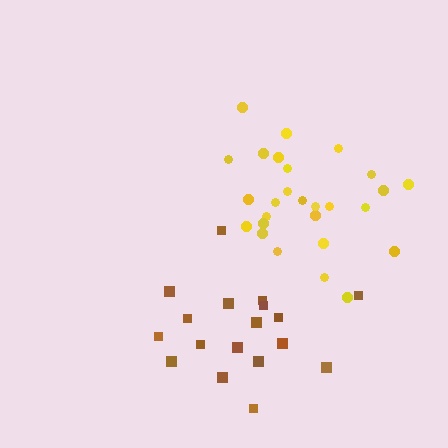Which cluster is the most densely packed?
Yellow.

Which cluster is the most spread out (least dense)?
Brown.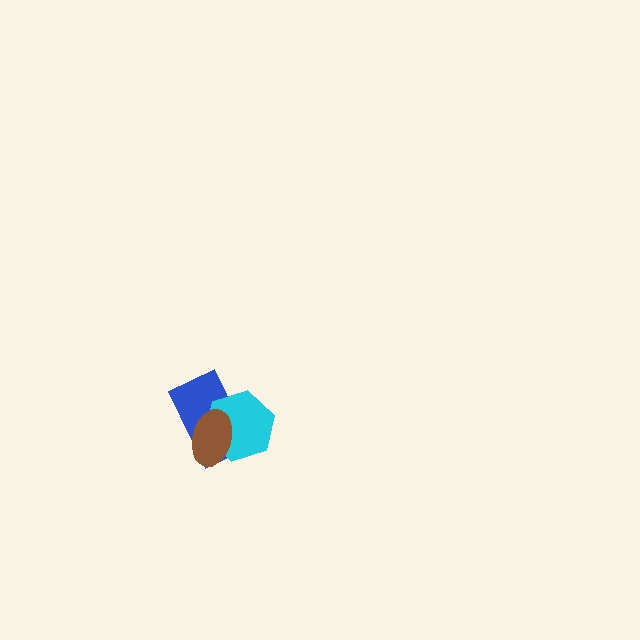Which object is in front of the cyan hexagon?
The brown ellipse is in front of the cyan hexagon.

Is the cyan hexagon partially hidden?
Yes, it is partially covered by another shape.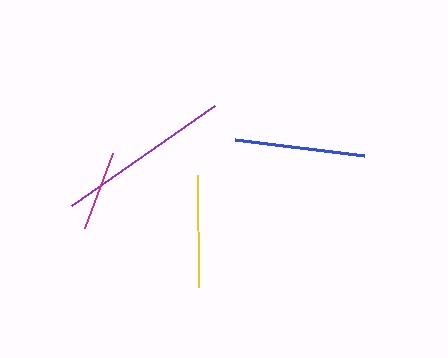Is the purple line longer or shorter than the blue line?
The purple line is longer than the blue line.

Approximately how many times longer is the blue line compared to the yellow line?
The blue line is approximately 1.2 times the length of the yellow line.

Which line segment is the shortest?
The magenta line is the shortest at approximately 80 pixels.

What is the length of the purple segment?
The purple segment is approximately 175 pixels long.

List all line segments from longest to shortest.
From longest to shortest: purple, blue, yellow, magenta.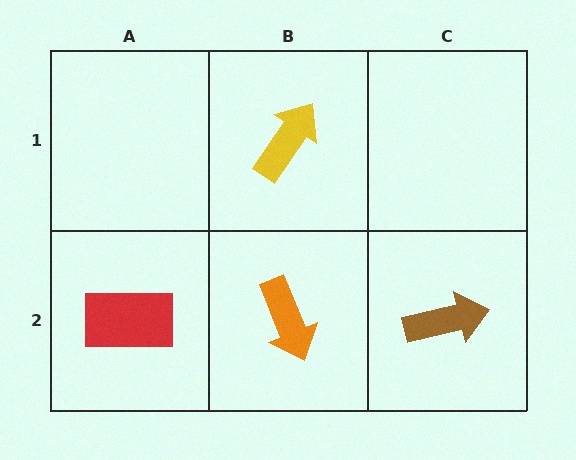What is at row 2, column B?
An orange arrow.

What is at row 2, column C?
A brown arrow.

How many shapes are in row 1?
1 shape.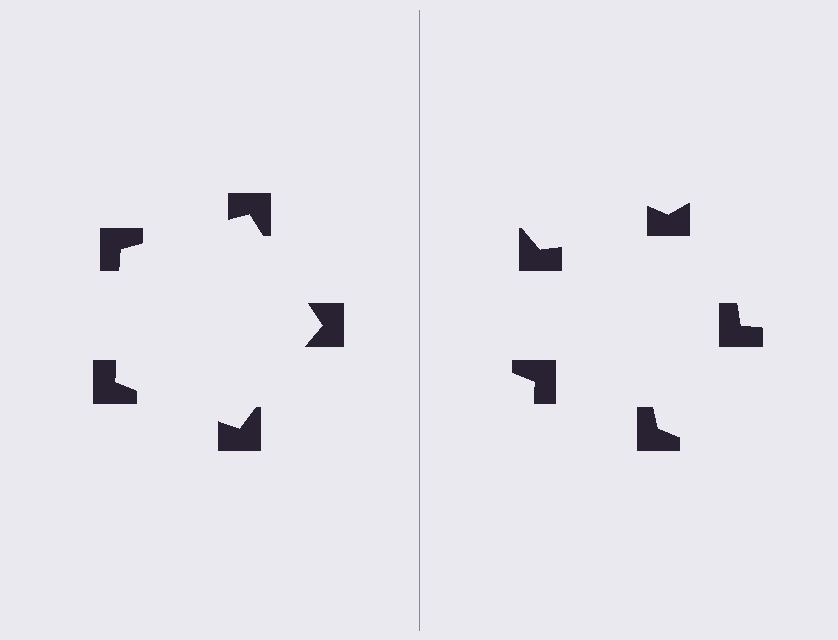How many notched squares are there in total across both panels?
10 — 5 on each side.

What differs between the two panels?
The notched squares are positioned identically on both sides; only the wedge orientations differ. On the left they align to a pentagon; on the right they are misaligned.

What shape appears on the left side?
An illusory pentagon.